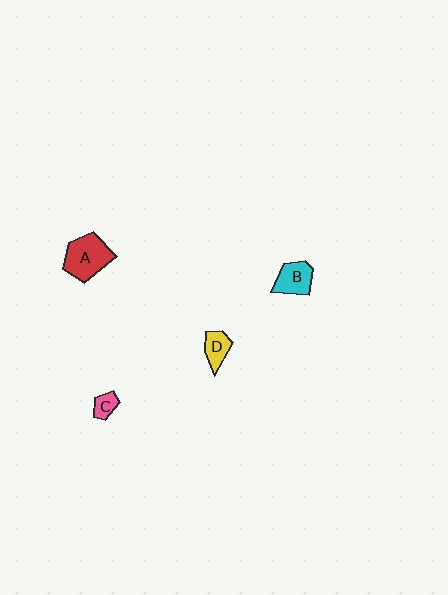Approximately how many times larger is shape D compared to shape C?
Approximately 1.6 times.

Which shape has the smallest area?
Shape C (pink).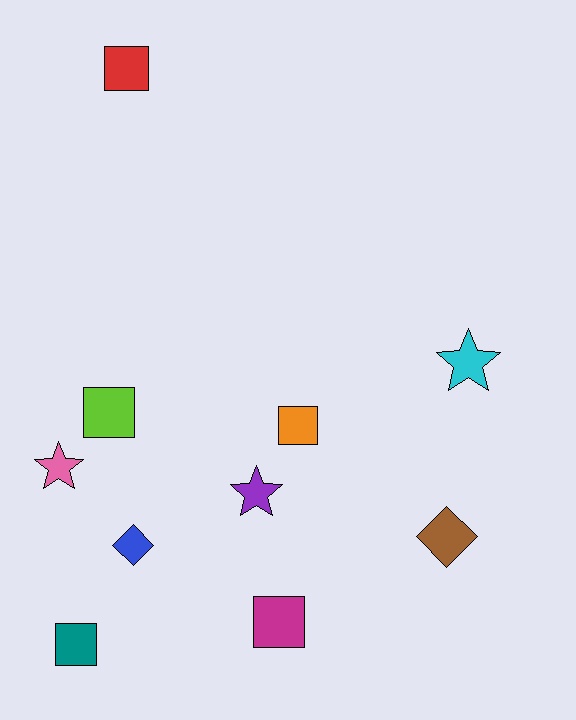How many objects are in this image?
There are 10 objects.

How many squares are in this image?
There are 5 squares.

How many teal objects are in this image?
There is 1 teal object.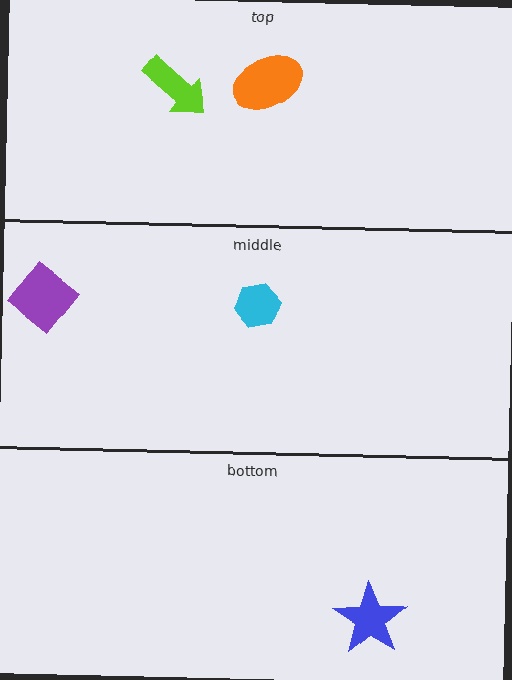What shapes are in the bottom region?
The blue star.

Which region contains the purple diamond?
The middle region.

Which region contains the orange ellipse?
The top region.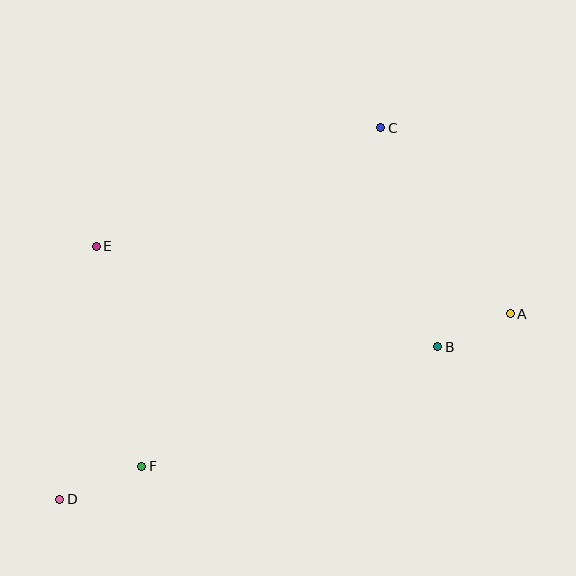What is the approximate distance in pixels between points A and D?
The distance between A and D is approximately 487 pixels.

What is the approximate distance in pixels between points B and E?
The distance between B and E is approximately 356 pixels.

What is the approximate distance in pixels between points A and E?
The distance between A and E is approximately 420 pixels.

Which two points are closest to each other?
Points A and B are closest to each other.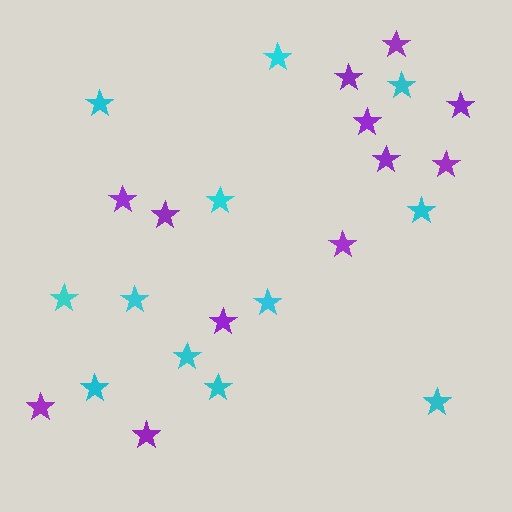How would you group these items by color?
There are 2 groups: one group of cyan stars (12) and one group of purple stars (12).